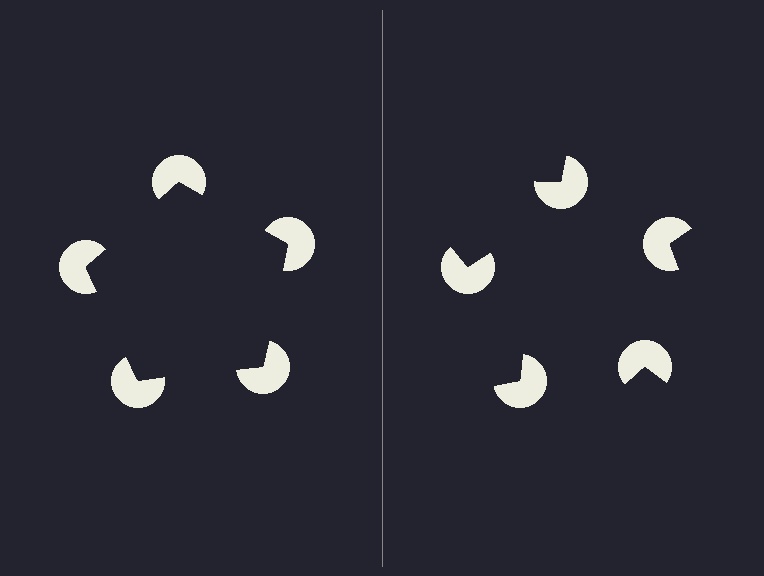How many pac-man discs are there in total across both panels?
10 — 5 on each side.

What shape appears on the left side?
An illusory pentagon.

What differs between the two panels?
The pac-man discs are positioned identically on both sides; only the wedge orientations differ. On the left they align to a pentagon; on the right they are misaligned.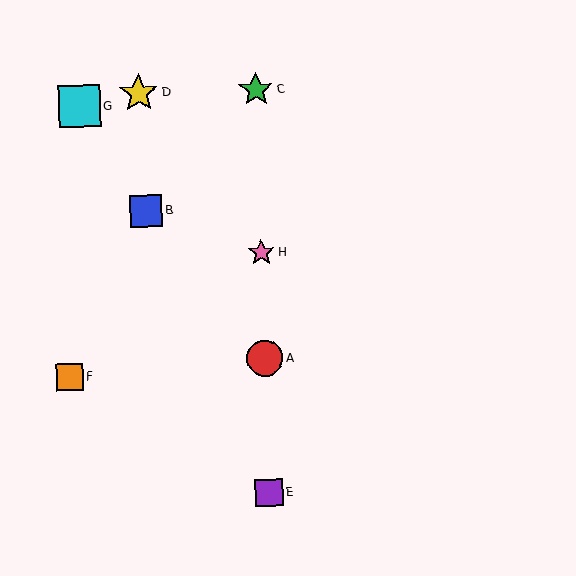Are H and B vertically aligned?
No, H is at x≈261 and B is at x≈146.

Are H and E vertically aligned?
Yes, both are at x≈261.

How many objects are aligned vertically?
4 objects (A, C, E, H) are aligned vertically.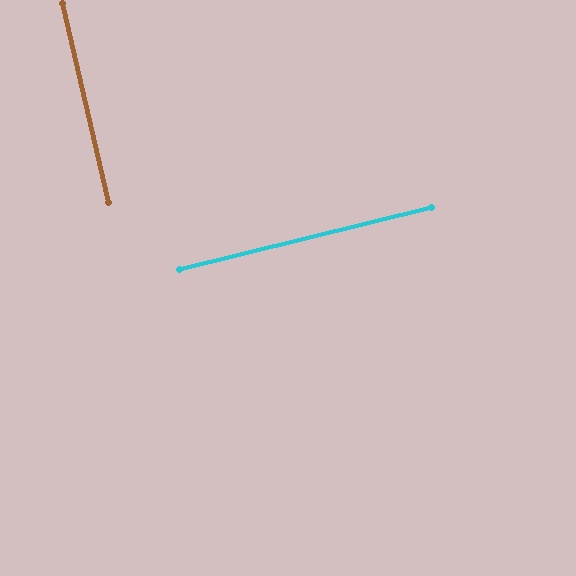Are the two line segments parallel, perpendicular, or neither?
Perpendicular — they meet at approximately 89°.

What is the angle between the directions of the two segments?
Approximately 89 degrees.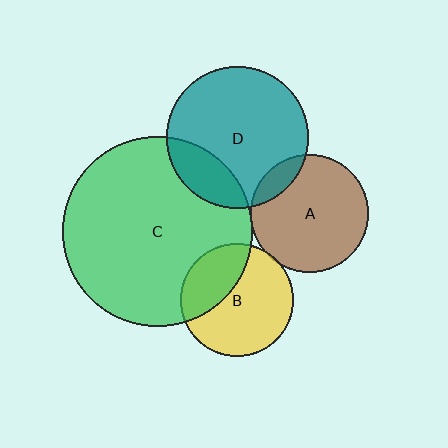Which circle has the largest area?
Circle C (green).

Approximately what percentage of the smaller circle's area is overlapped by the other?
Approximately 5%.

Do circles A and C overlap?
Yes.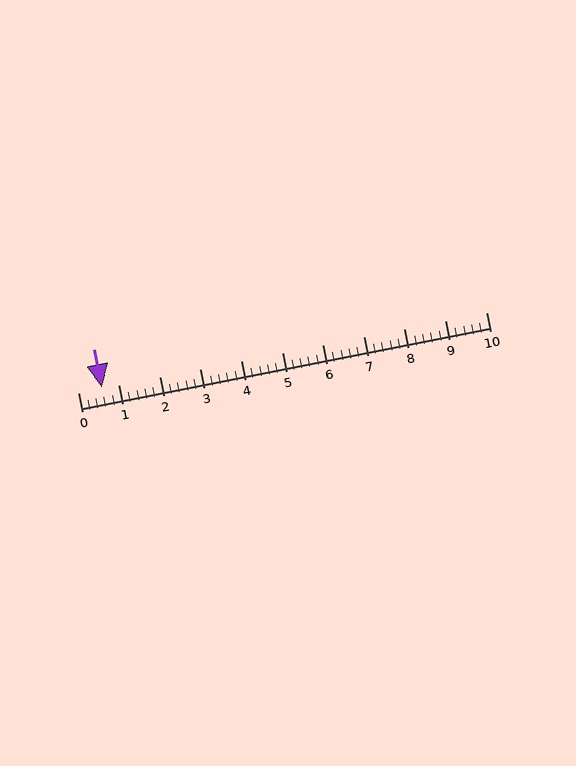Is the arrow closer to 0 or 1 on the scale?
The arrow is closer to 1.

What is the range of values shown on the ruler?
The ruler shows values from 0 to 10.